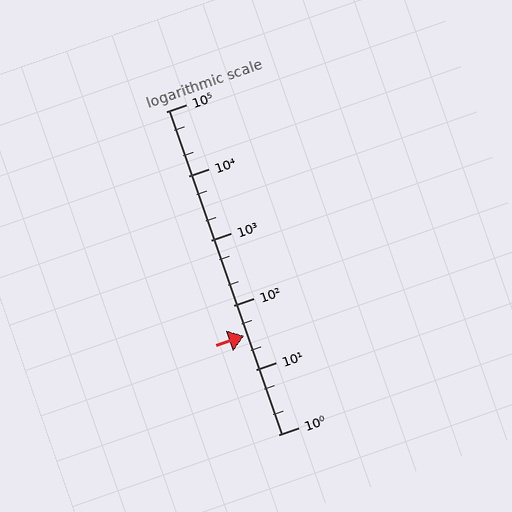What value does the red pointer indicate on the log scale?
The pointer indicates approximately 34.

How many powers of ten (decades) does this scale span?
The scale spans 5 decades, from 1 to 100000.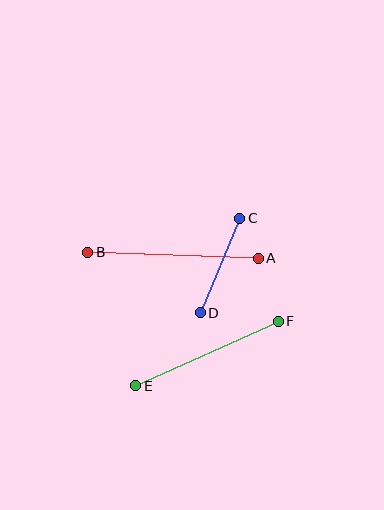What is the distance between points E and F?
The distance is approximately 156 pixels.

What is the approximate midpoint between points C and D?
The midpoint is at approximately (220, 265) pixels.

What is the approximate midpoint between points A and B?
The midpoint is at approximately (173, 255) pixels.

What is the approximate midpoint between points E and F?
The midpoint is at approximately (207, 354) pixels.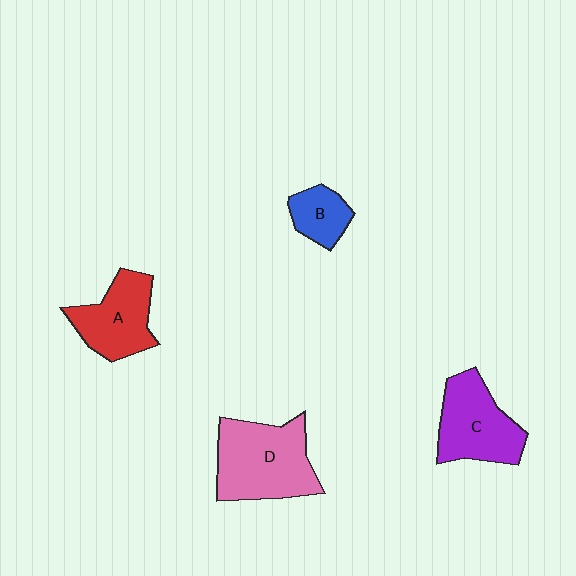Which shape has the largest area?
Shape D (pink).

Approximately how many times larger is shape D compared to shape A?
Approximately 1.4 times.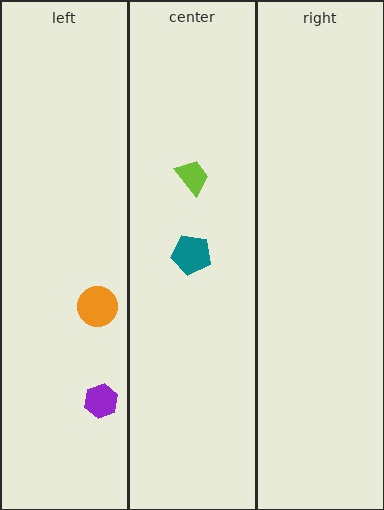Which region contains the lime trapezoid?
The center region.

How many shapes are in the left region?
2.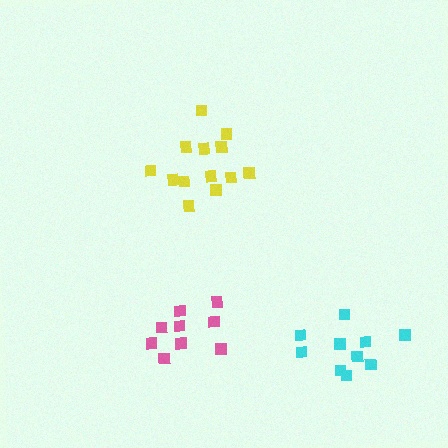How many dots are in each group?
Group 1: 10 dots, Group 2: 13 dots, Group 3: 9 dots (32 total).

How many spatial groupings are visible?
There are 3 spatial groupings.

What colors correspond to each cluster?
The clusters are colored: cyan, yellow, pink.